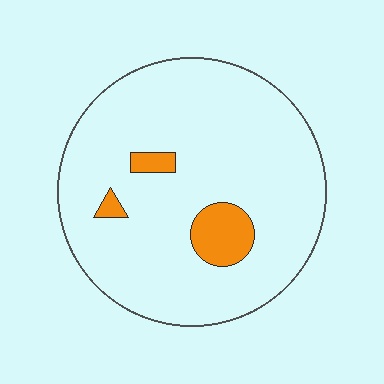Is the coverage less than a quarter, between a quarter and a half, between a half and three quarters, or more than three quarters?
Less than a quarter.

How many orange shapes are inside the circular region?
3.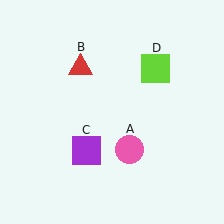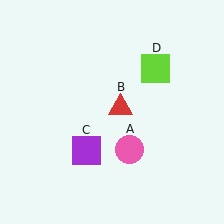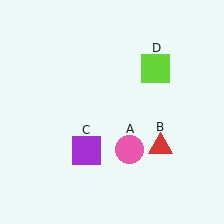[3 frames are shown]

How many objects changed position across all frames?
1 object changed position: red triangle (object B).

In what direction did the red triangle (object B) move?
The red triangle (object B) moved down and to the right.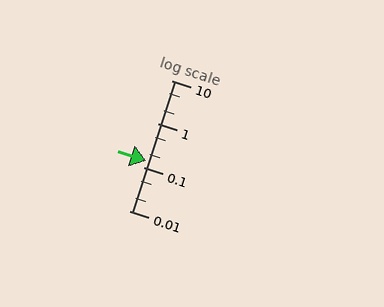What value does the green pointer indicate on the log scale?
The pointer indicates approximately 0.14.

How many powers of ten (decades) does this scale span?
The scale spans 3 decades, from 0.01 to 10.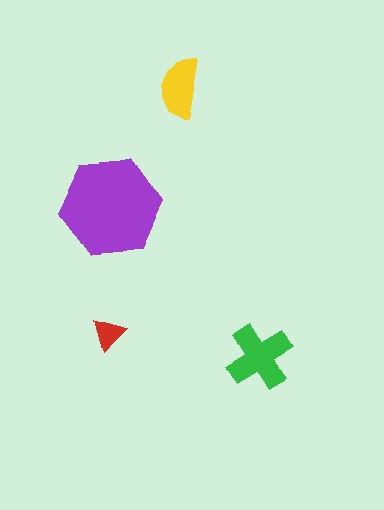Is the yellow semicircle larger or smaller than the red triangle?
Larger.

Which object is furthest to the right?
The green cross is rightmost.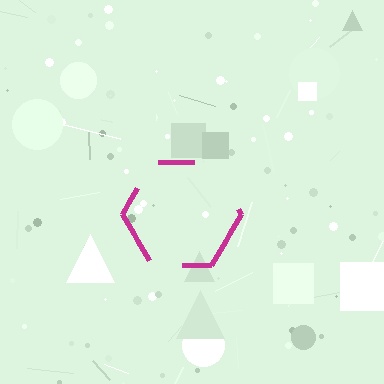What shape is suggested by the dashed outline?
The dashed outline suggests a hexagon.